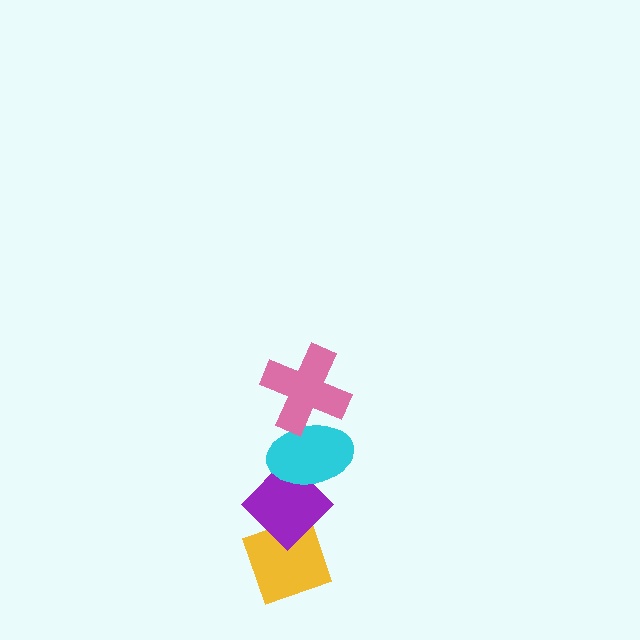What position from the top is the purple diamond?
The purple diamond is 3rd from the top.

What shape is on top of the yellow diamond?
The purple diamond is on top of the yellow diamond.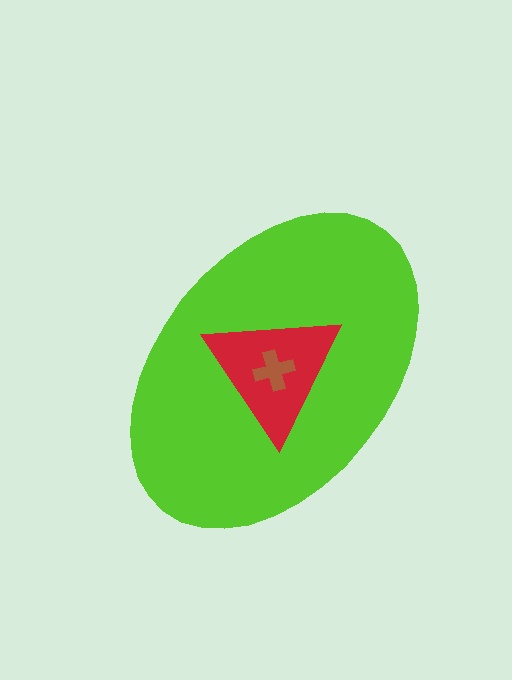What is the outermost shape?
The lime ellipse.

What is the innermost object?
The brown cross.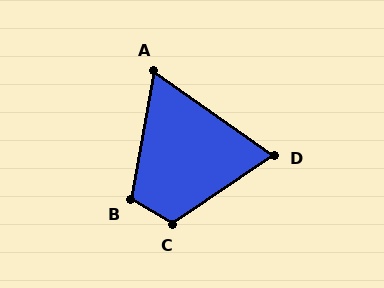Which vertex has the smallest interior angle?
A, at approximately 65 degrees.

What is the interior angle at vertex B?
Approximately 111 degrees (obtuse).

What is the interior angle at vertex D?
Approximately 69 degrees (acute).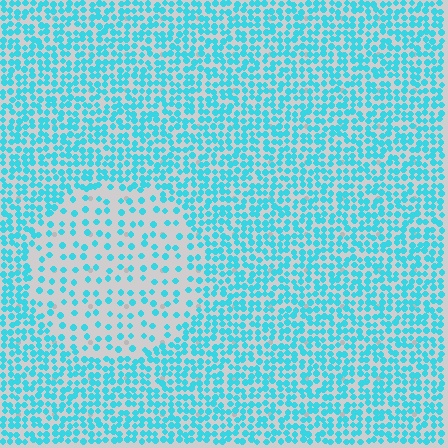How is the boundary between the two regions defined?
The boundary is defined by a change in element density (approximately 2.5x ratio). All elements are the same color, size, and shape.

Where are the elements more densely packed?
The elements are more densely packed outside the circle boundary.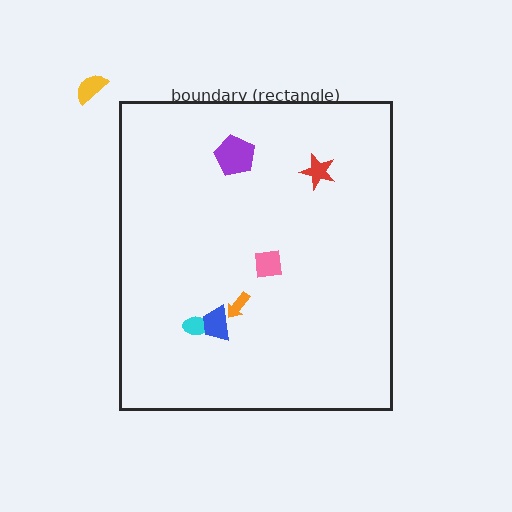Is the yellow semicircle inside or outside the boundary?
Outside.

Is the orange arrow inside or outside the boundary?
Inside.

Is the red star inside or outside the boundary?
Inside.